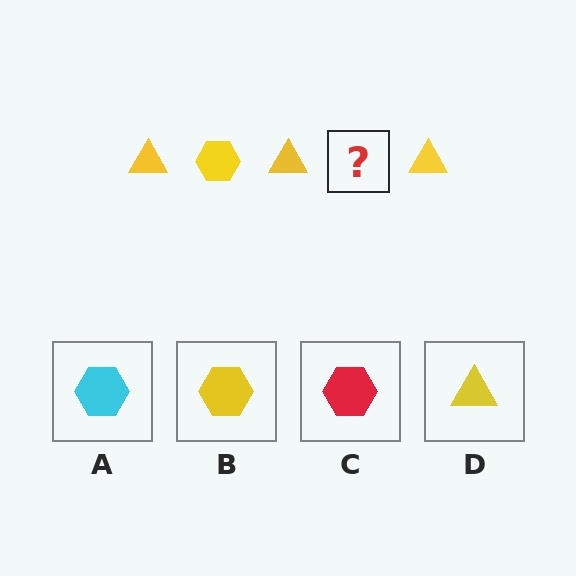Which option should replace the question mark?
Option B.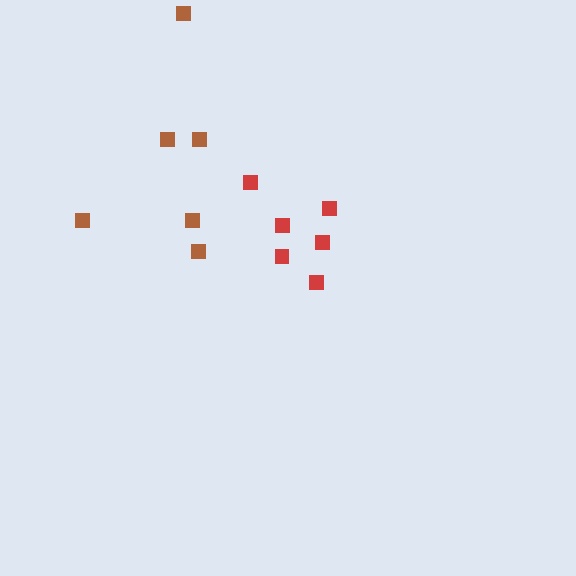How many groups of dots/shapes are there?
There are 2 groups.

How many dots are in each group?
Group 1: 6 dots, Group 2: 6 dots (12 total).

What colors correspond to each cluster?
The clusters are colored: red, brown.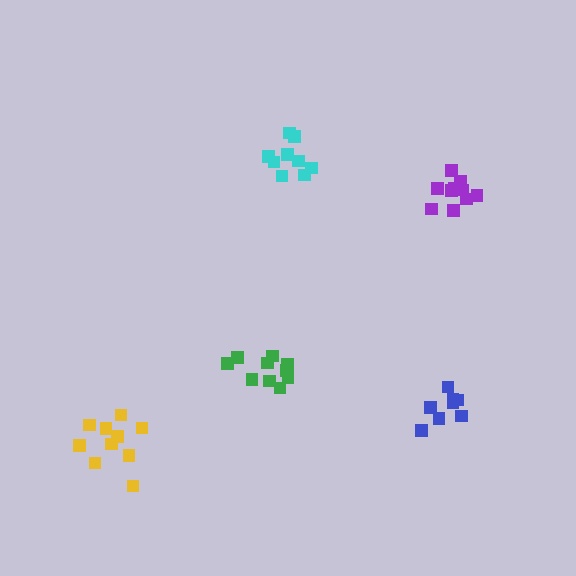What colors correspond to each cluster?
The clusters are colored: yellow, purple, blue, green, cyan.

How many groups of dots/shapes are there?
There are 5 groups.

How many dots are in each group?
Group 1: 10 dots, Group 2: 11 dots, Group 3: 8 dots, Group 4: 10 dots, Group 5: 9 dots (48 total).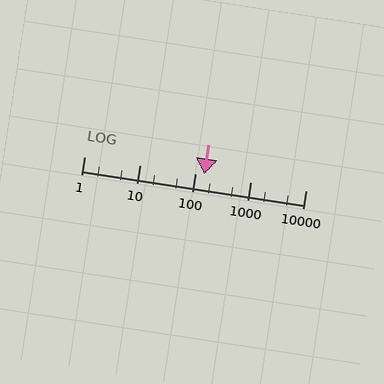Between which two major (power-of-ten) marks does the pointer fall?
The pointer is between 100 and 1000.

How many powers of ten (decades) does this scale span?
The scale spans 4 decades, from 1 to 10000.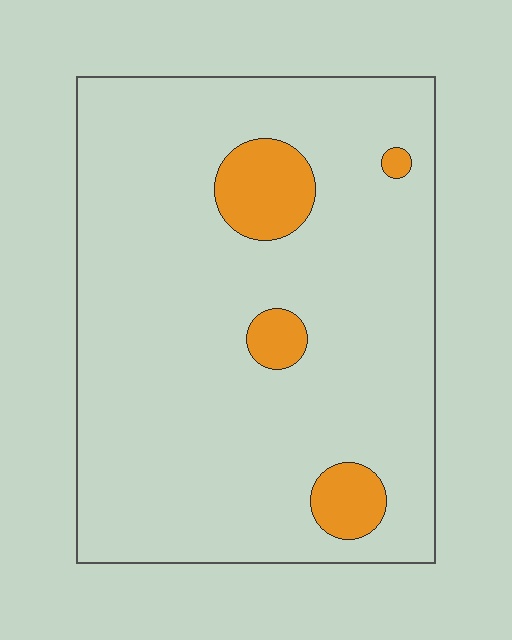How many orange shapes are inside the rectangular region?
4.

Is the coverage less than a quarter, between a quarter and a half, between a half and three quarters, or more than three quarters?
Less than a quarter.